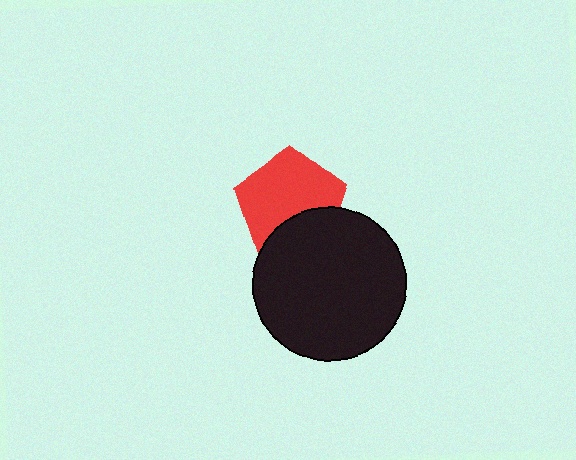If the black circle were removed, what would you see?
You would see the complete red pentagon.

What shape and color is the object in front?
The object in front is a black circle.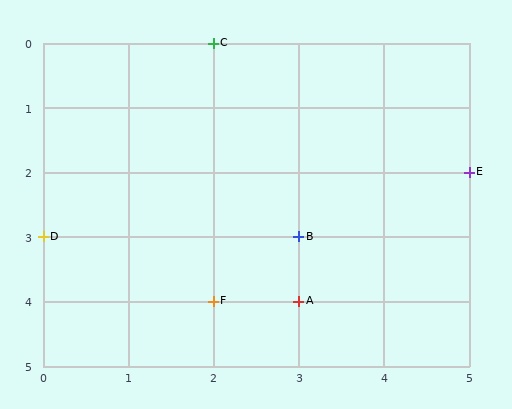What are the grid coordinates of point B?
Point B is at grid coordinates (3, 3).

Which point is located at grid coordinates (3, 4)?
Point A is at (3, 4).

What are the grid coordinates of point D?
Point D is at grid coordinates (0, 3).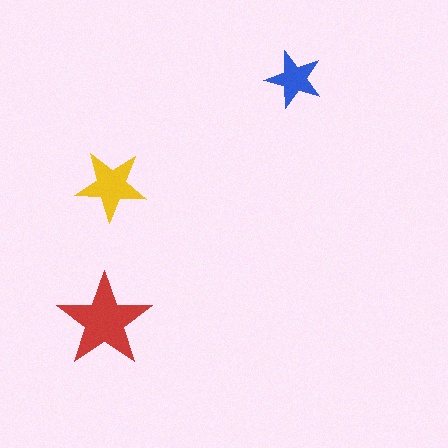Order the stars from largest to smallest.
the red one, the yellow one, the blue one.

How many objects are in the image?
There are 3 objects in the image.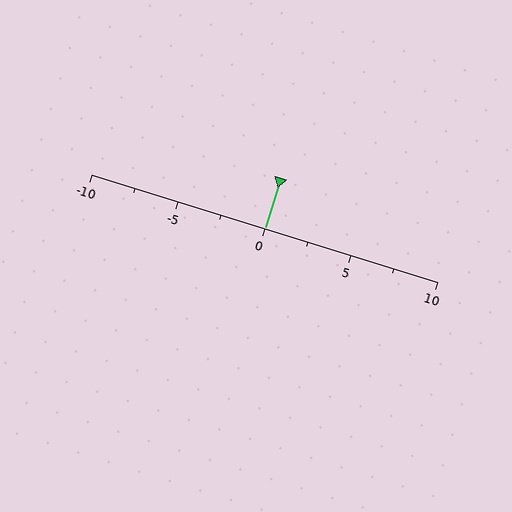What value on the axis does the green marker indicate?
The marker indicates approximately 0.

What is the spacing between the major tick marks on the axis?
The major ticks are spaced 5 apart.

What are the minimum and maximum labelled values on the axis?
The axis runs from -10 to 10.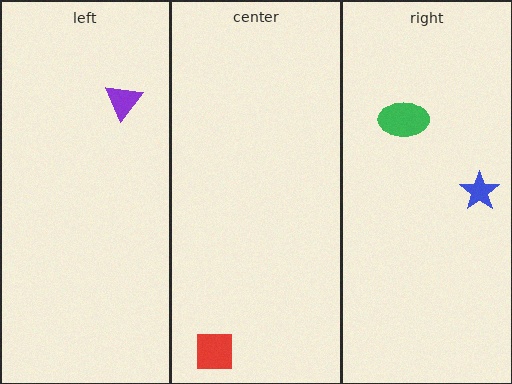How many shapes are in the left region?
1.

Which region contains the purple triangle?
The left region.